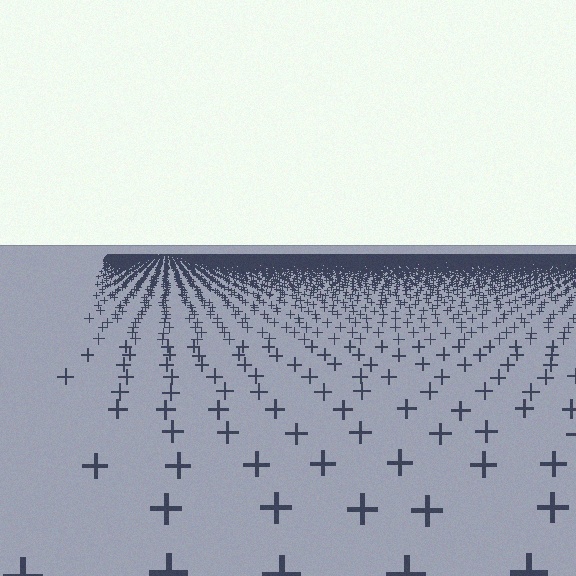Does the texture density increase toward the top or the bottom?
Density increases toward the top.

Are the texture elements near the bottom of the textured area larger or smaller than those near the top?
Larger. Near the bottom, elements are closer to the viewer and appear at a bigger on-screen size.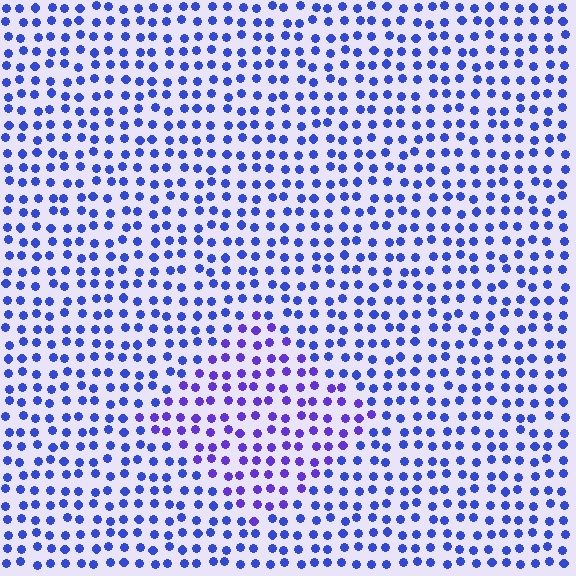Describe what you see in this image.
The image is filled with small blue elements in a uniform arrangement. A diamond-shaped region is visible where the elements are tinted to a slightly different hue, forming a subtle color boundary.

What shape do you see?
I see a diamond.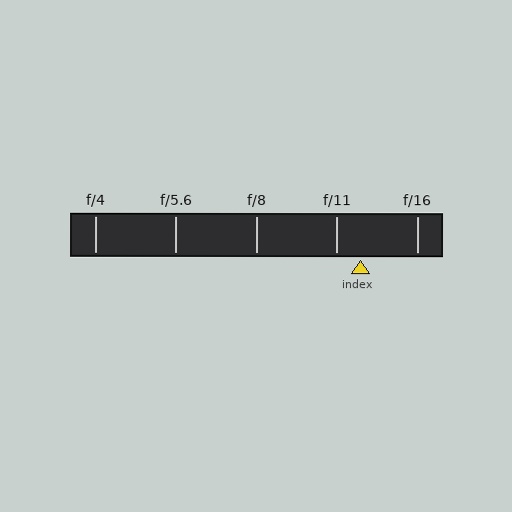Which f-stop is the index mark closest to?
The index mark is closest to f/11.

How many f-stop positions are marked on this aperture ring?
There are 5 f-stop positions marked.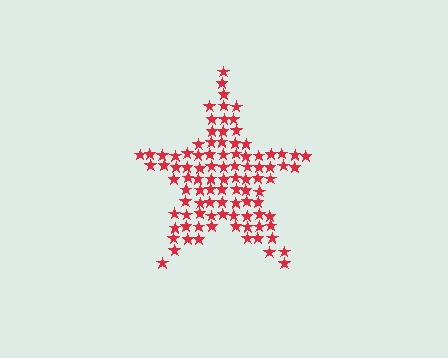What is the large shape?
The large shape is a star.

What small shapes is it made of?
It is made of small stars.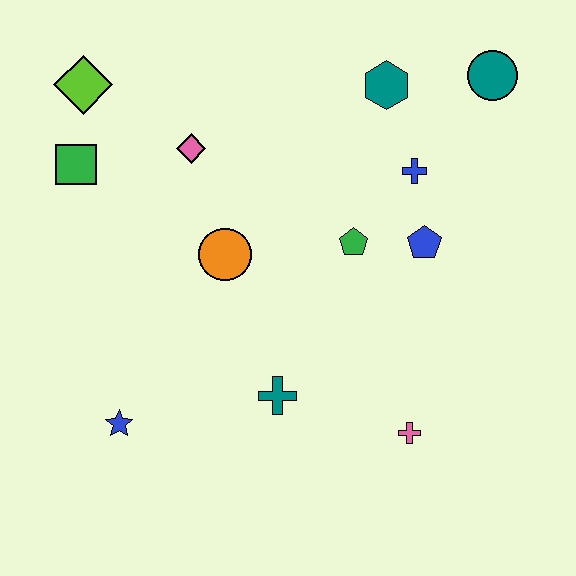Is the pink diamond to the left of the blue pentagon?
Yes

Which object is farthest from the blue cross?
The blue star is farthest from the blue cross.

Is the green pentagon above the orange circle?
Yes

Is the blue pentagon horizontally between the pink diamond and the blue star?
No